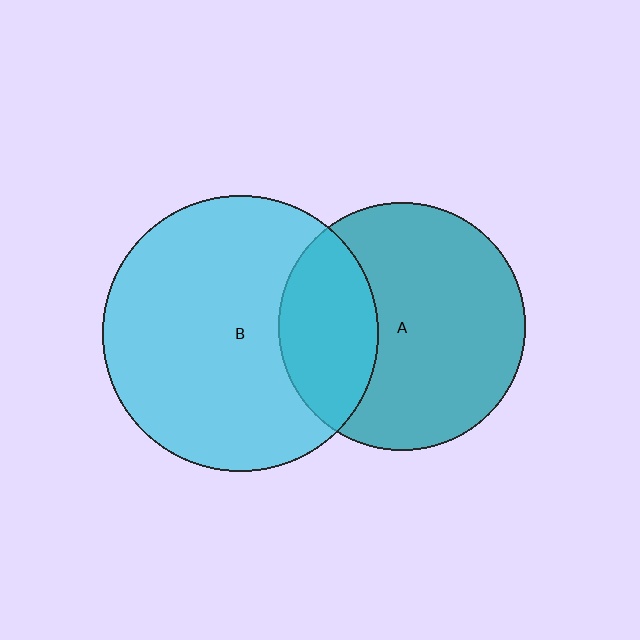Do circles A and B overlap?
Yes.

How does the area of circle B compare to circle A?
Approximately 1.2 times.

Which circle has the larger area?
Circle B (cyan).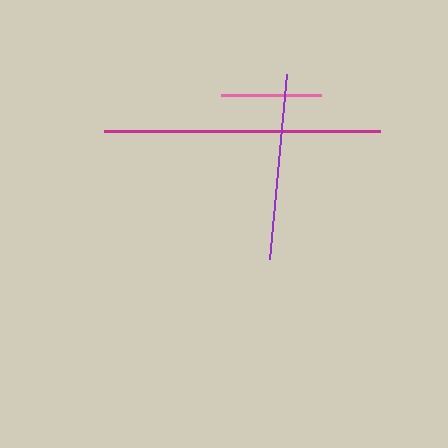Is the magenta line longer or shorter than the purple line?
The magenta line is longer than the purple line.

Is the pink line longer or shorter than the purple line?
The purple line is longer than the pink line.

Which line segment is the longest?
The magenta line is the longest at approximately 277 pixels.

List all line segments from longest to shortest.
From longest to shortest: magenta, purple, pink.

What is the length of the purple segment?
The purple segment is approximately 185 pixels long.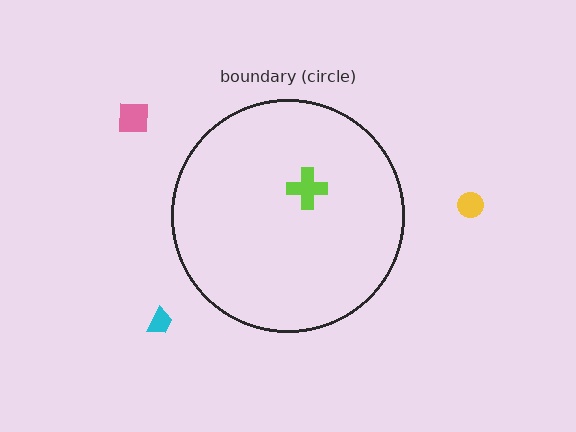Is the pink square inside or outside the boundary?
Outside.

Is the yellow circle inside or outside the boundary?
Outside.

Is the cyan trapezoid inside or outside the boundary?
Outside.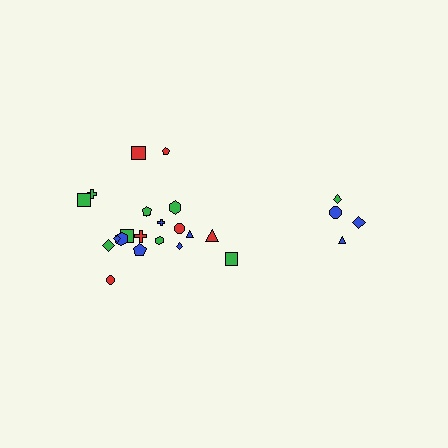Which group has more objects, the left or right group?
The left group.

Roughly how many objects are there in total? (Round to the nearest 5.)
Roughly 25 objects in total.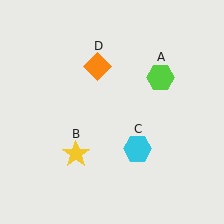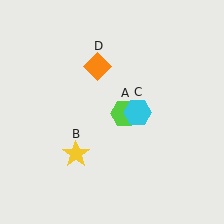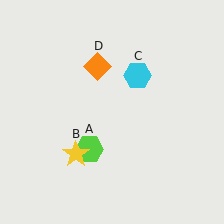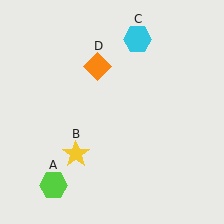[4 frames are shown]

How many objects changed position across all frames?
2 objects changed position: lime hexagon (object A), cyan hexagon (object C).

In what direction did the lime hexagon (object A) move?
The lime hexagon (object A) moved down and to the left.